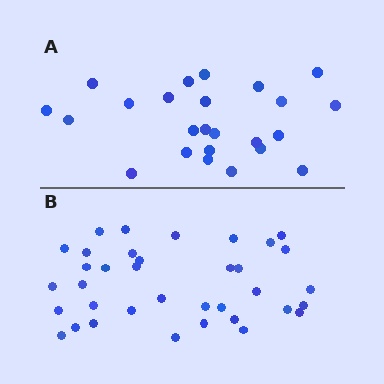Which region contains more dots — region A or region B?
Region B (the bottom region) has more dots.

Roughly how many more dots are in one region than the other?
Region B has roughly 12 or so more dots than region A.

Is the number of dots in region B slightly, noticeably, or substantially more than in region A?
Region B has substantially more. The ratio is roughly 1.5 to 1.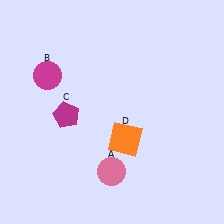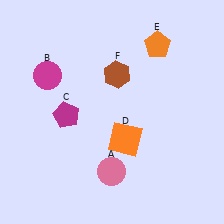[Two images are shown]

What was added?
An orange pentagon (E), a brown hexagon (F) were added in Image 2.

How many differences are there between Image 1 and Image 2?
There are 2 differences between the two images.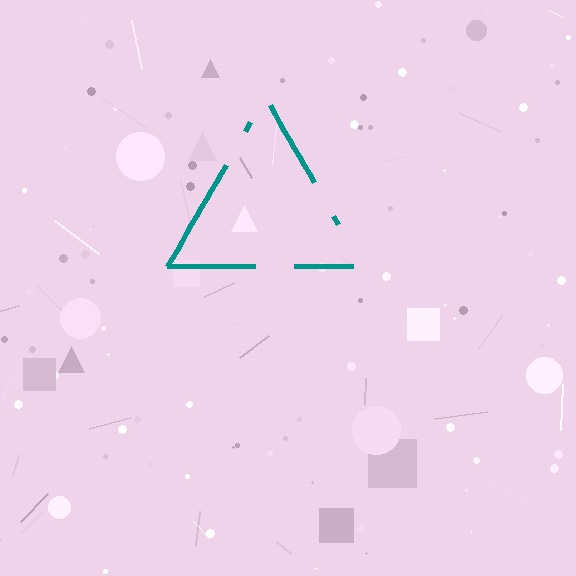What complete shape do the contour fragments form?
The contour fragments form a triangle.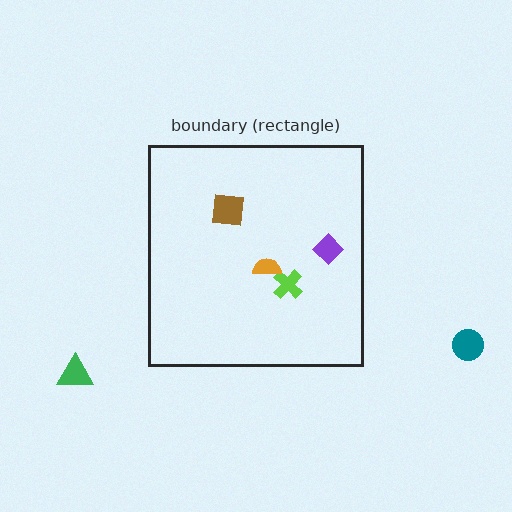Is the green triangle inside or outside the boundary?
Outside.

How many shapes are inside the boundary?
4 inside, 2 outside.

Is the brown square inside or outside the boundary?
Inside.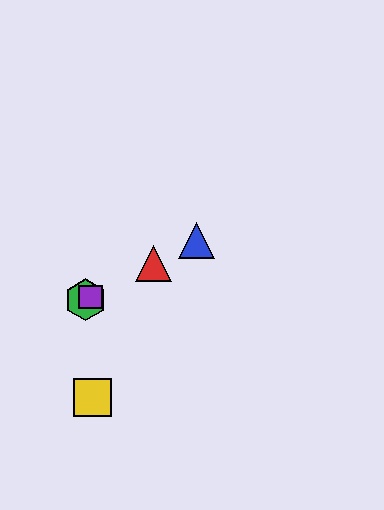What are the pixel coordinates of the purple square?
The purple square is at (91, 297).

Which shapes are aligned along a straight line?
The red triangle, the blue triangle, the green hexagon, the purple square are aligned along a straight line.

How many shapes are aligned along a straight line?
4 shapes (the red triangle, the blue triangle, the green hexagon, the purple square) are aligned along a straight line.